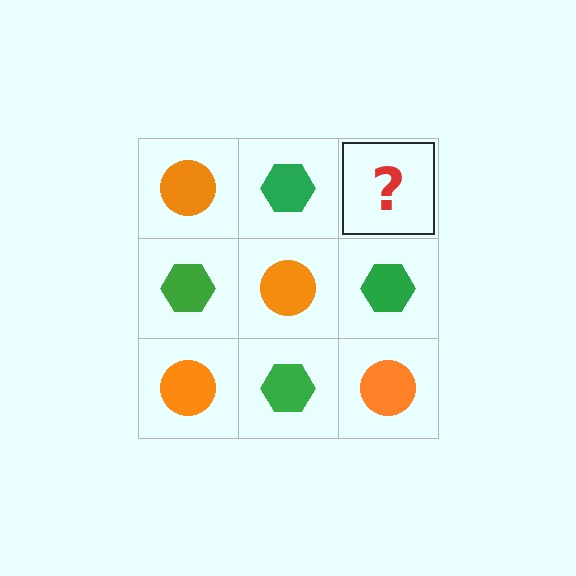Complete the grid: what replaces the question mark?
The question mark should be replaced with an orange circle.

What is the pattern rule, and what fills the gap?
The rule is that it alternates orange circle and green hexagon in a checkerboard pattern. The gap should be filled with an orange circle.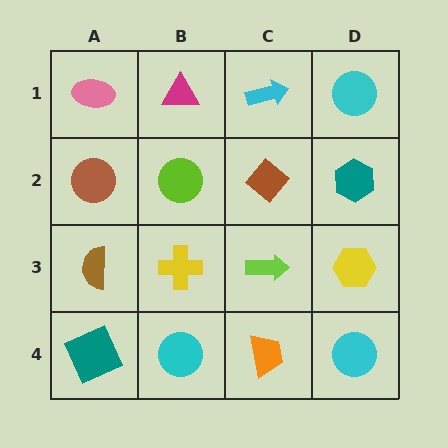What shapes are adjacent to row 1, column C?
A brown diamond (row 2, column C), a magenta triangle (row 1, column B), a cyan circle (row 1, column D).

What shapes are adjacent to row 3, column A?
A brown circle (row 2, column A), a teal square (row 4, column A), a yellow cross (row 3, column B).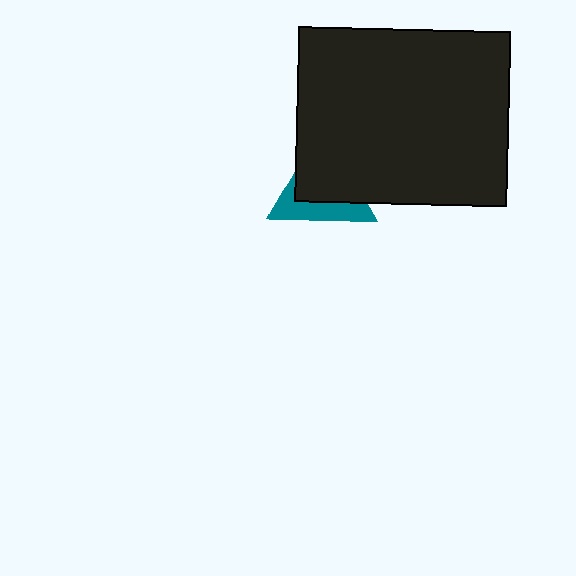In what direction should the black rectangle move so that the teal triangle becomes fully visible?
The black rectangle should move toward the upper-right. That is the shortest direction to clear the overlap and leave the teal triangle fully visible.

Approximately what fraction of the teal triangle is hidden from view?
Roughly 62% of the teal triangle is hidden behind the black rectangle.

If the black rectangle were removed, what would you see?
You would see the complete teal triangle.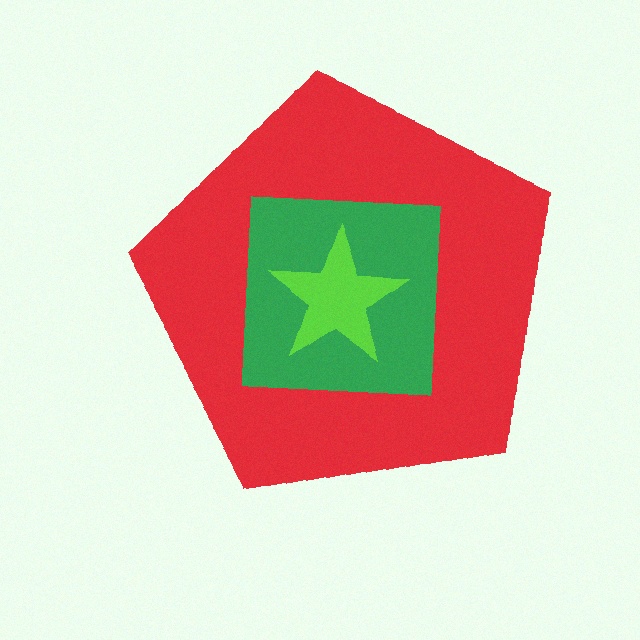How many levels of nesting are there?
3.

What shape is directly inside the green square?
The lime star.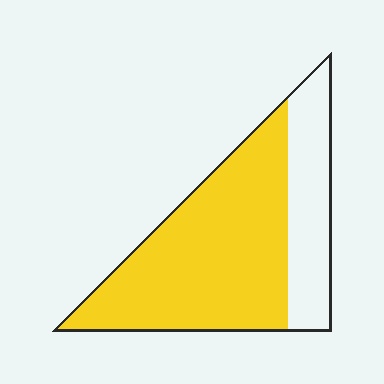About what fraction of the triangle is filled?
About three quarters (3/4).